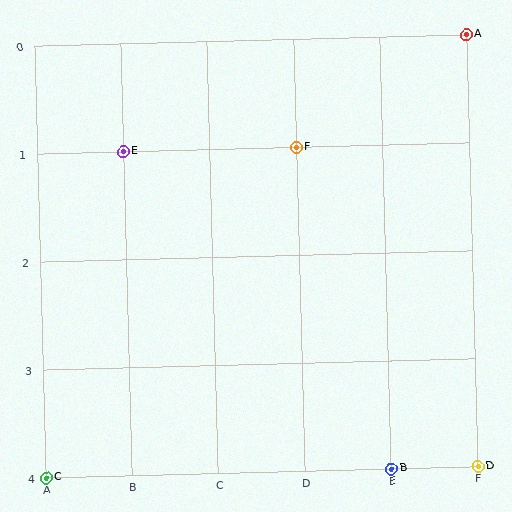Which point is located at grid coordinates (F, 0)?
Point A is at (F, 0).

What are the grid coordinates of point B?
Point B is at grid coordinates (E, 4).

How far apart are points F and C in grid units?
Points F and C are 3 columns and 3 rows apart (about 4.2 grid units diagonally).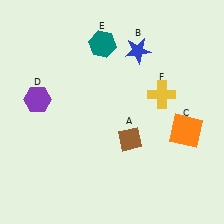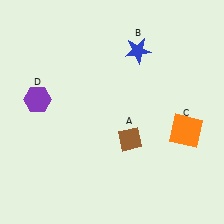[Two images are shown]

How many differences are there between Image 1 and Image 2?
There are 2 differences between the two images.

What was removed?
The yellow cross (F), the teal hexagon (E) were removed in Image 2.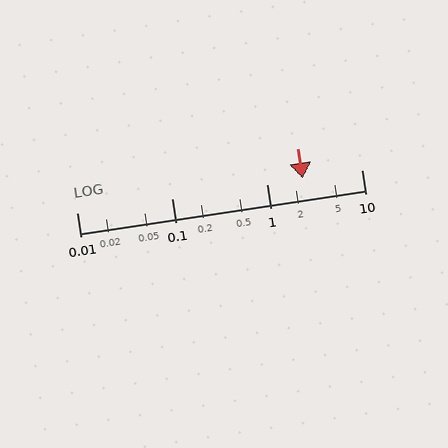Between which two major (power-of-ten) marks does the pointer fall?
The pointer is between 1 and 10.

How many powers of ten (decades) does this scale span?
The scale spans 3 decades, from 0.01 to 10.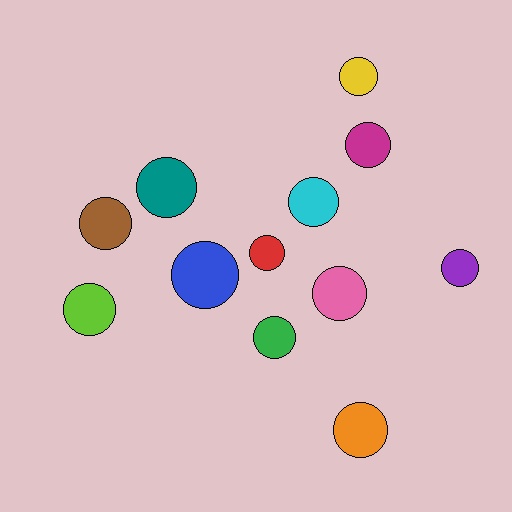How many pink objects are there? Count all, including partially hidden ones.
There is 1 pink object.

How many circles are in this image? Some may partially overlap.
There are 12 circles.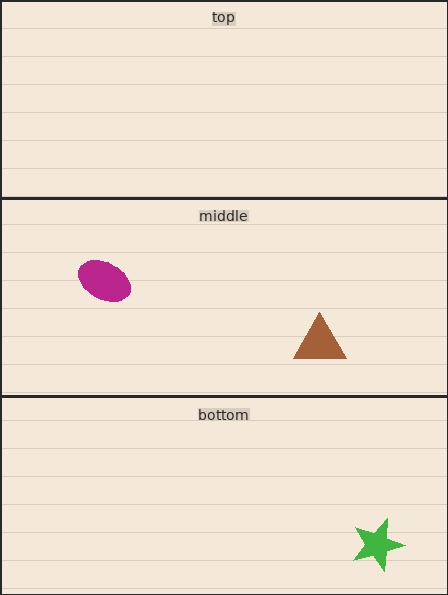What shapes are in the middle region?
The brown triangle, the magenta ellipse.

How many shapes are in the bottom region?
1.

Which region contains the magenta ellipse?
The middle region.